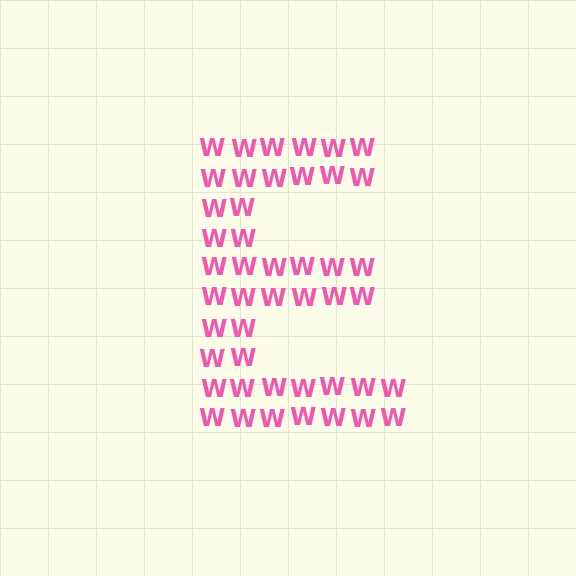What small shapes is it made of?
It is made of small letter W's.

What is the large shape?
The large shape is the letter E.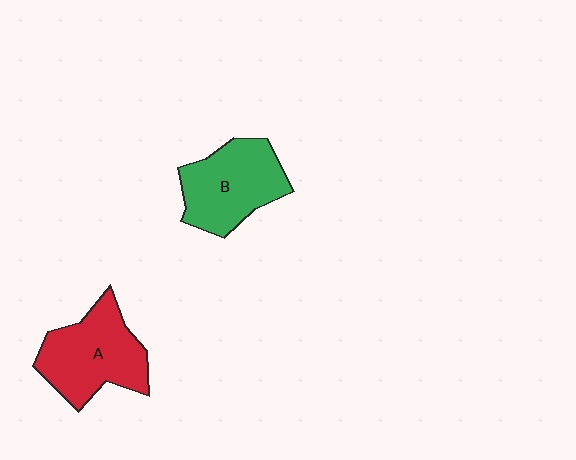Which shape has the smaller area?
Shape B (green).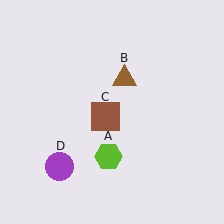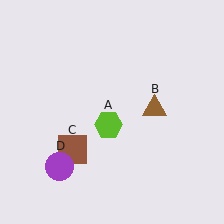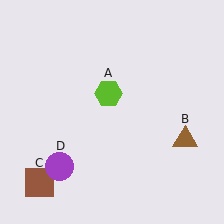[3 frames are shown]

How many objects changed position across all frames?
3 objects changed position: lime hexagon (object A), brown triangle (object B), brown square (object C).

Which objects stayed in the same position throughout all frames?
Purple circle (object D) remained stationary.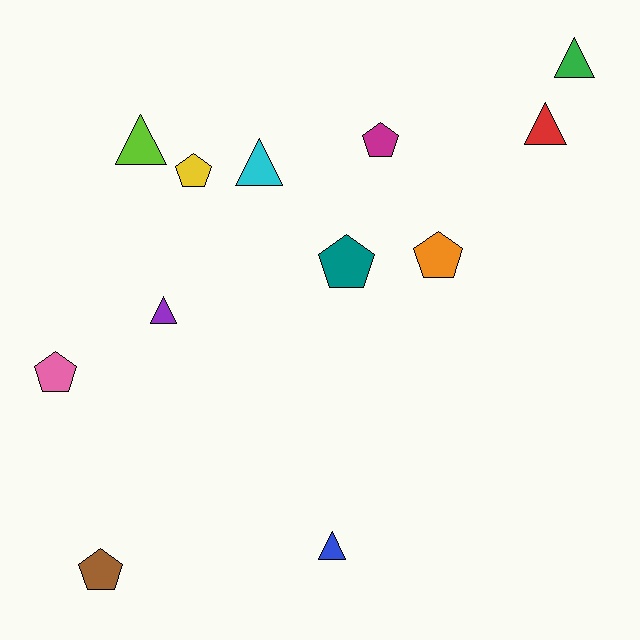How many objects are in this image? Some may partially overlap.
There are 12 objects.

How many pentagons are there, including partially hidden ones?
There are 6 pentagons.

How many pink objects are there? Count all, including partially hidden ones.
There is 1 pink object.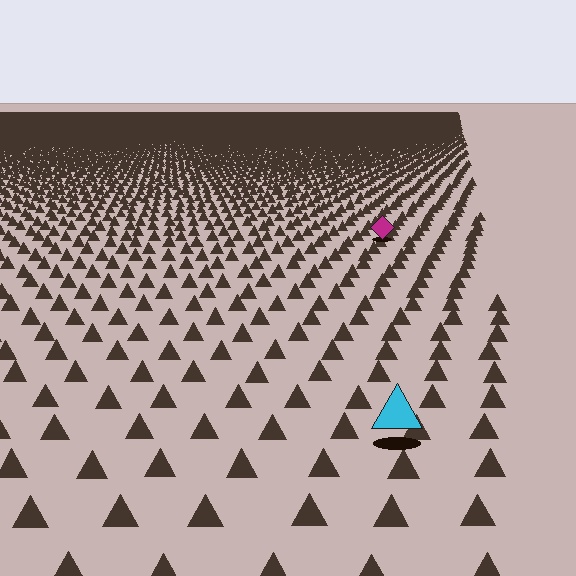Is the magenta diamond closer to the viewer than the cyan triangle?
No. The cyan triangle is closer — you can tell from the texture gradient: the ground texture is coarser near it.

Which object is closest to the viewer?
The cyan triangle is closest. The texture marks near it are larger and more spread out.